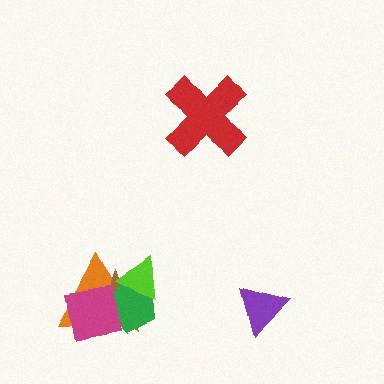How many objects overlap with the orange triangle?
4 objects overlap with the orange triangle.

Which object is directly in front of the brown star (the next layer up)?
The green pentagon is directly in front of the brown star.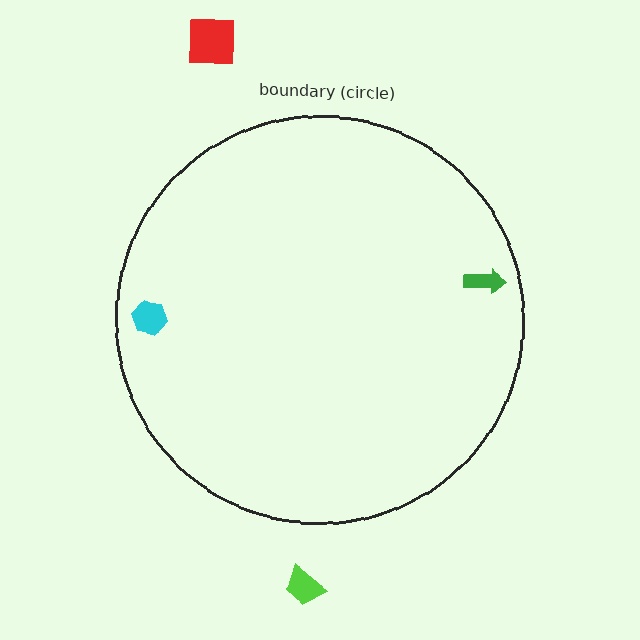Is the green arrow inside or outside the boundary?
Inside.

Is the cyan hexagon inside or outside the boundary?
Inside.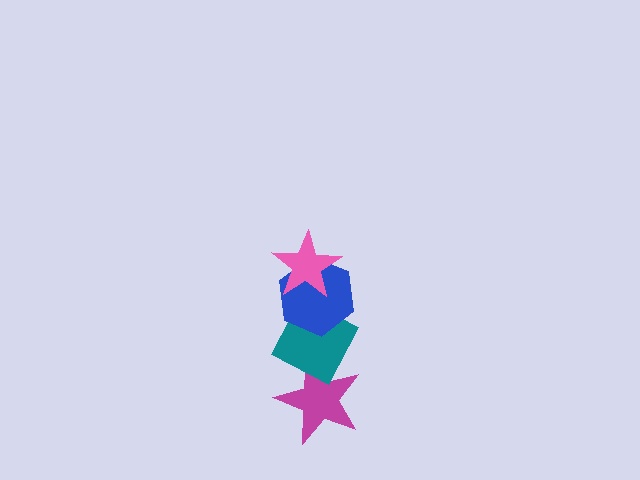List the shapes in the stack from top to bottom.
From top to bottom: the pink star, the blue hexagon, the teal diamond, the magenta star.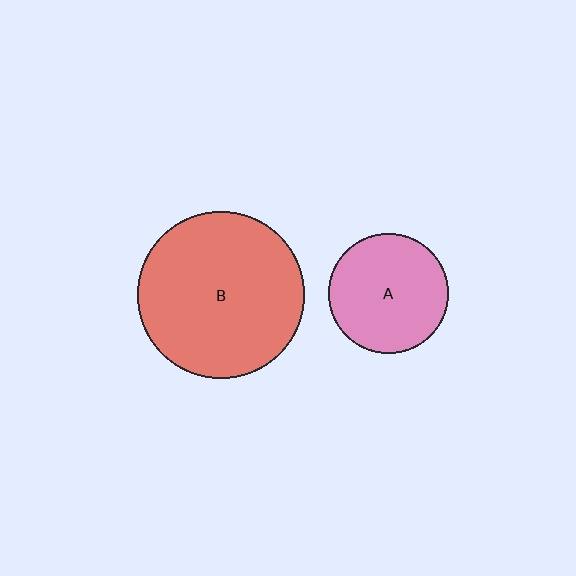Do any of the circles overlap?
No, none of the circles overlap.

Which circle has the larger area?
Circle B (red).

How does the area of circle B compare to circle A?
Approximately 1.9 times.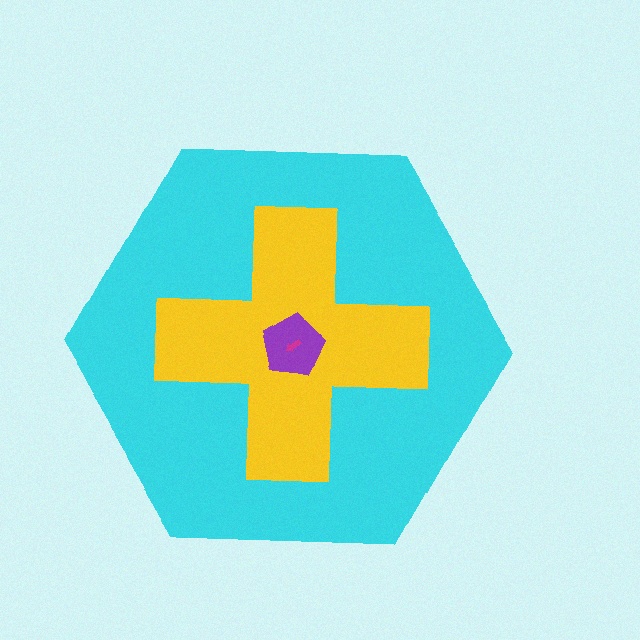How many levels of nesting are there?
4.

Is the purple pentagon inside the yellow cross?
Yes.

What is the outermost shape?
The cyan hexagon.